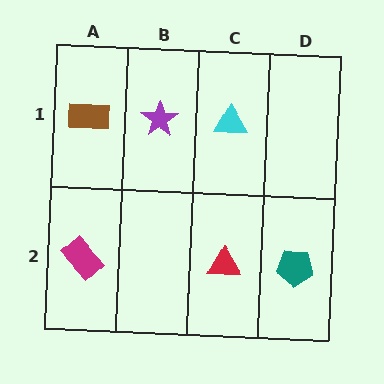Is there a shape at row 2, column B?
No, that cell is empty.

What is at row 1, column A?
A brown rectangle.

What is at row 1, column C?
A cyan triangle.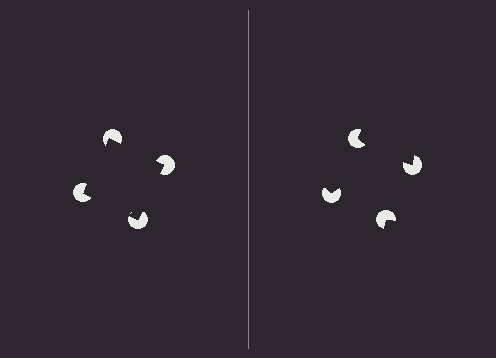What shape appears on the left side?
An illusory square.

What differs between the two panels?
The pac-man discs are positioned identically on both sides; only the wedge orientations differ. On the left they align to a square; on the right they are misaligned.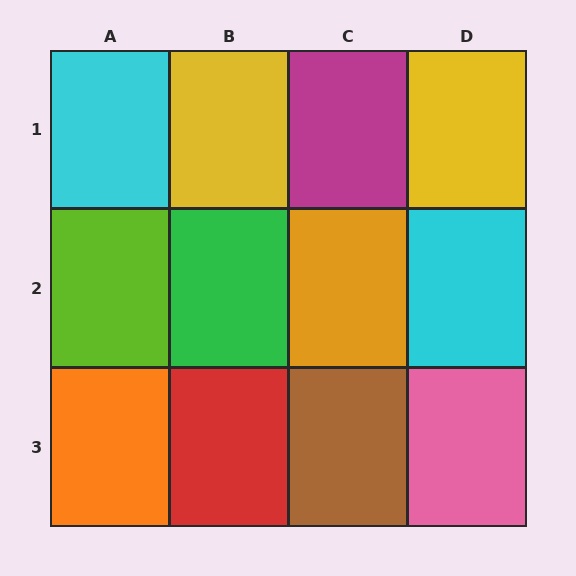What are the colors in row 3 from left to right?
Orange, red, brown, pink.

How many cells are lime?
1 cell is lime.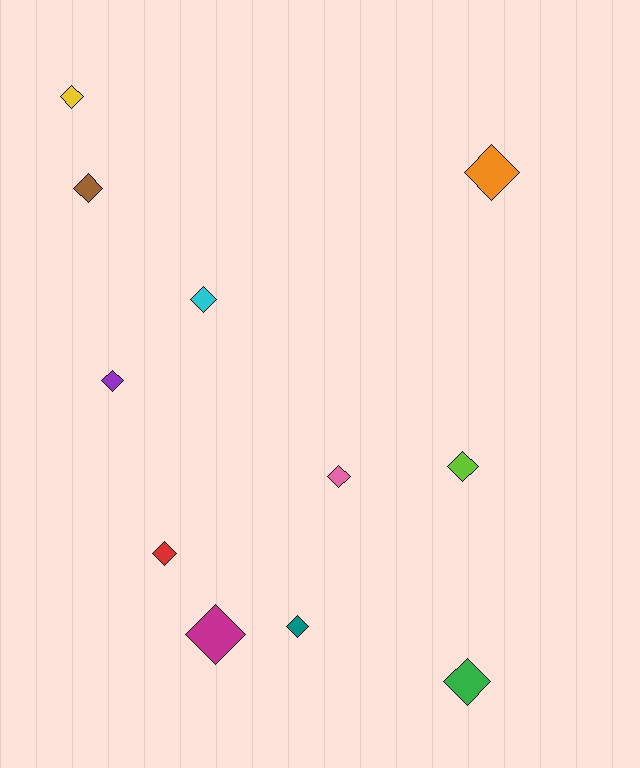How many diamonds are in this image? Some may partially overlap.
There are 11 diamonds.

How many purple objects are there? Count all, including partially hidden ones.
There is 1 purple object.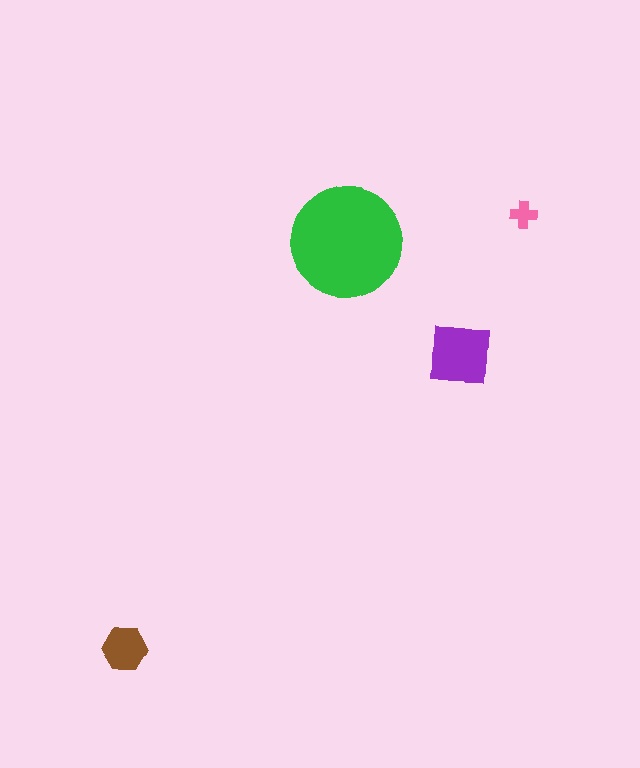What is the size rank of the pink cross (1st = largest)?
4th.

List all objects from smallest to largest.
The pink cross, the brown hexagon, the purple square, the green circle.